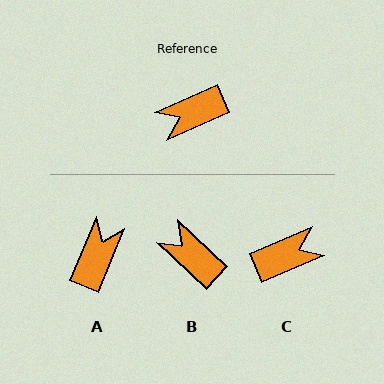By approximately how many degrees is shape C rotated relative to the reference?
Approximately 180 degrees counter-clockwise.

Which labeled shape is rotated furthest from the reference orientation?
C, about 180 degrees away.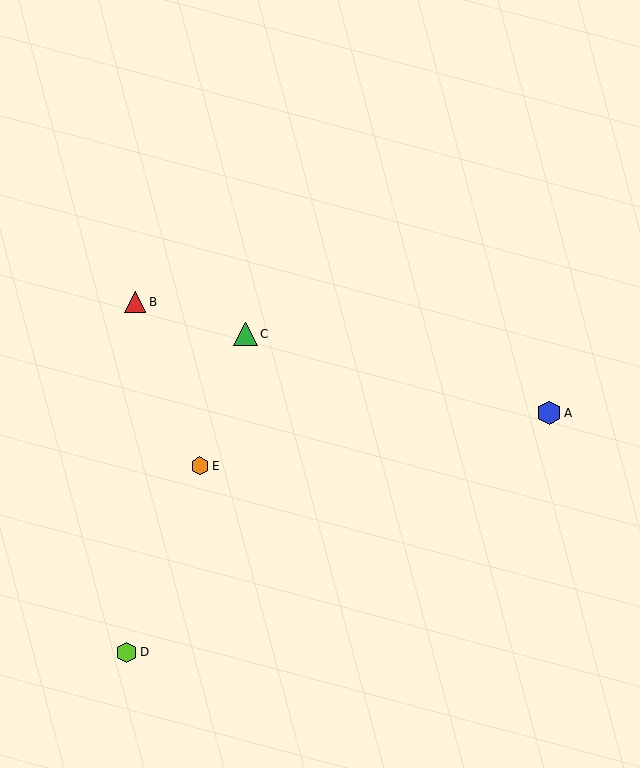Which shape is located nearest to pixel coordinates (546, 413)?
The blue hexagon (labeled A) at (549, 413) is nearest to that location.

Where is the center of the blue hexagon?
The center of the blue hexagon is at (549, 413).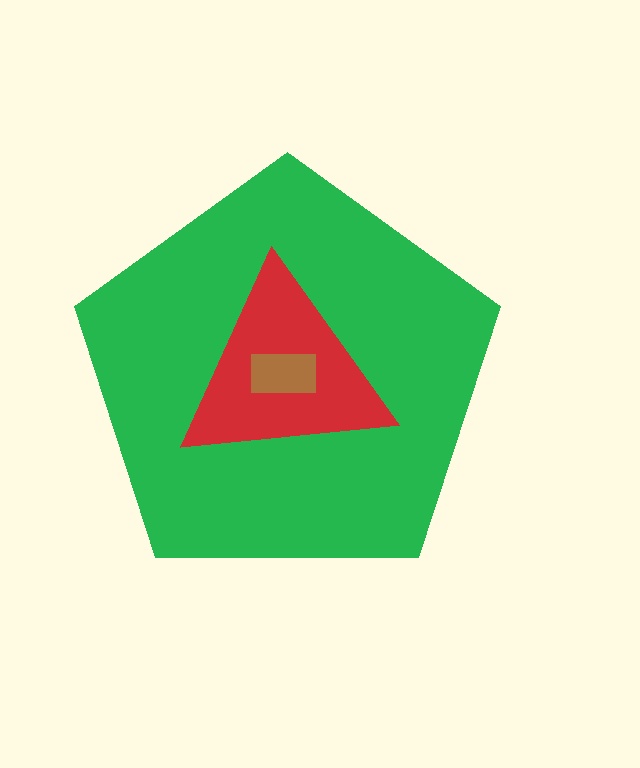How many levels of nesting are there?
3.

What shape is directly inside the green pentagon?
The red triangle.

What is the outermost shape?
The green pentagon.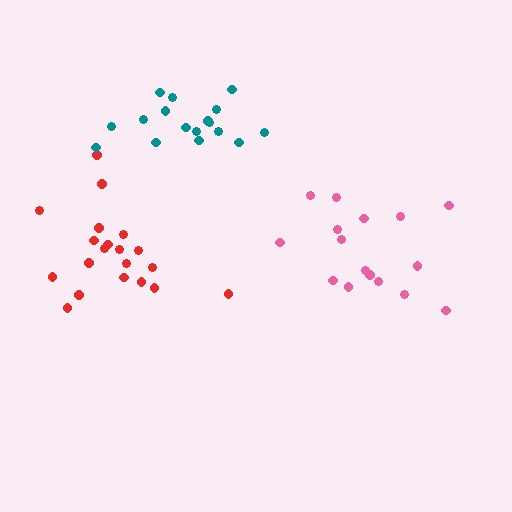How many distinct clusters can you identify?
There are 3 distinct clusters.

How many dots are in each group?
Group 1: 16 dots, Group 2: 20 dots, Group 3: 17 dots (53 total).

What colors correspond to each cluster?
The clusters are colored: pink, red, teal.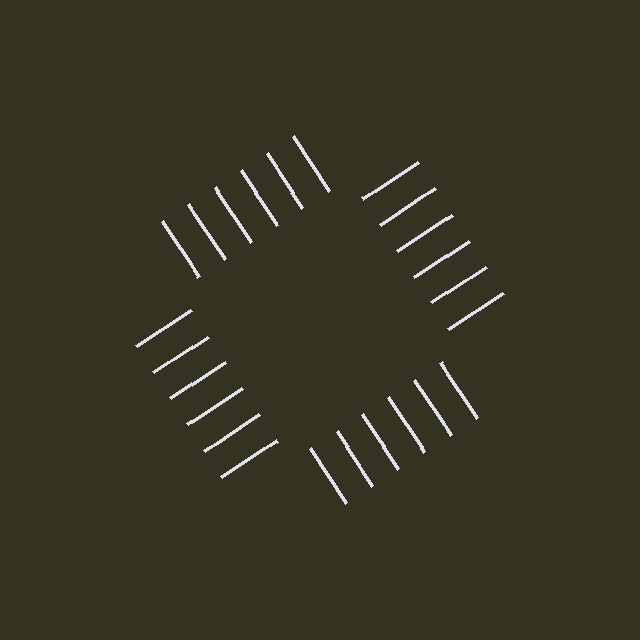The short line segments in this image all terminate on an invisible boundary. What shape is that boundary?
An illusory square — the line segments terminate on its edges but no continuous stroke is drawn.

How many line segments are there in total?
24 — 6 along each of the 4 edges.